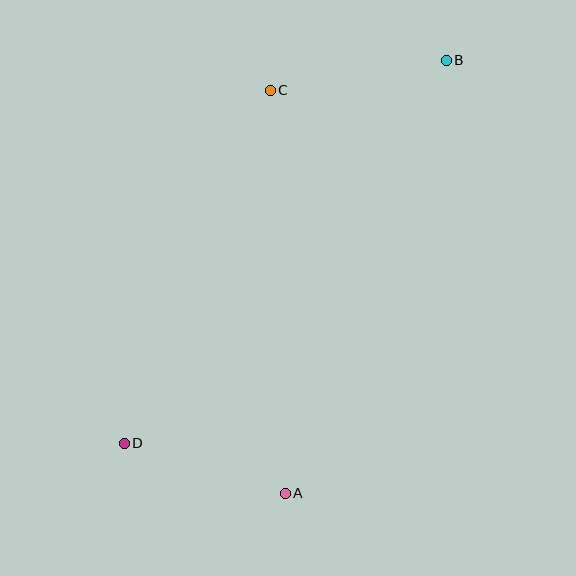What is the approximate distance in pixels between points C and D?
The distance between C and D is approximately 382 pixels.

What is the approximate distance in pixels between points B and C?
The distance between B and C is approximately 178 pixels.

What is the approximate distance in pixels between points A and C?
The distance between A and C is approximately 403 pixels.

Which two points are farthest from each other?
Points B and D are farthest from each other.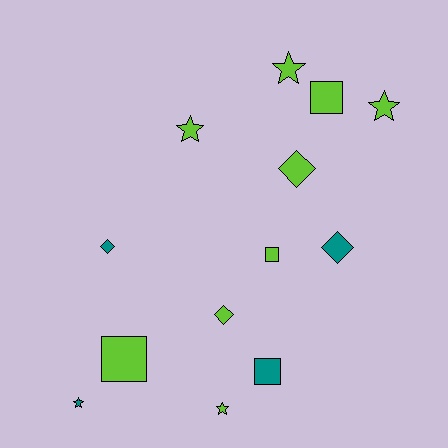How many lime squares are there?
There are 3 lime squares.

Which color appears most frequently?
Lime, with 9 objects.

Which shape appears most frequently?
Star, with 5 objects.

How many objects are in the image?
There are 13 objects.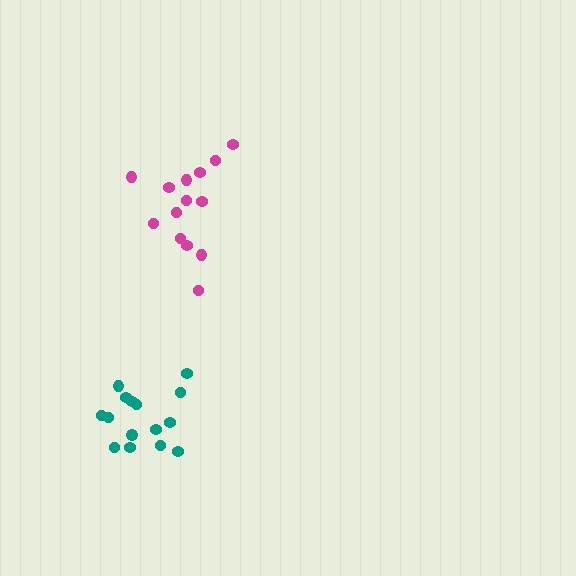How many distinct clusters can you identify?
There are 2 distinct clusters.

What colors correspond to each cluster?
The clusters are colored: magenta, teal.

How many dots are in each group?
Group 1: 14 dots, Group 2: 15 dots (29 total).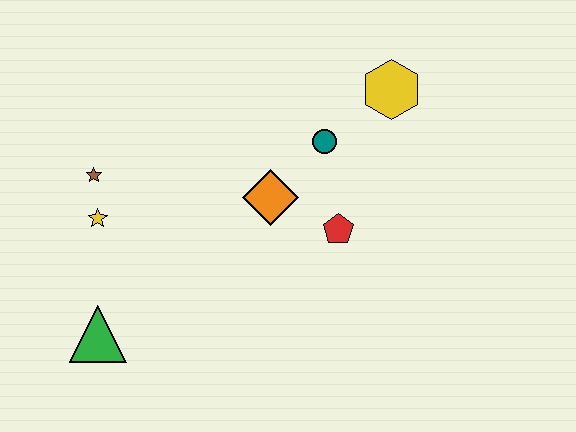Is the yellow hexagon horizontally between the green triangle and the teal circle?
No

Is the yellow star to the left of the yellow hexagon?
Yes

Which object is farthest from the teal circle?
The green triangle is farthest from the teal circle.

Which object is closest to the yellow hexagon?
The teal circle is closest to the yellow hexagon.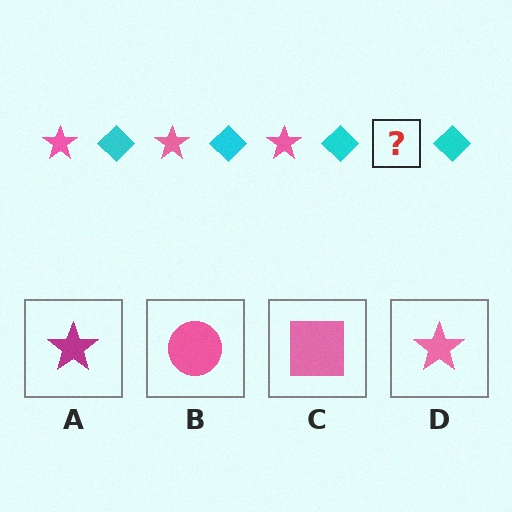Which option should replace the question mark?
Option D.